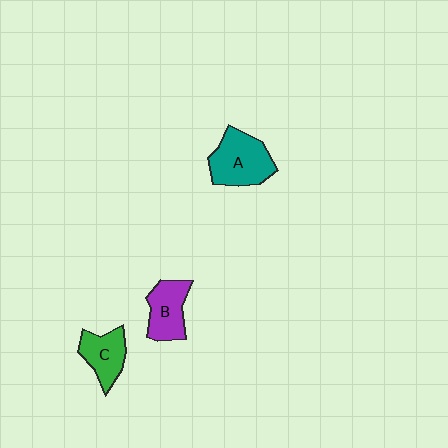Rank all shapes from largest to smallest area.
From largest to smallest: A (teal), B (purple), C (green).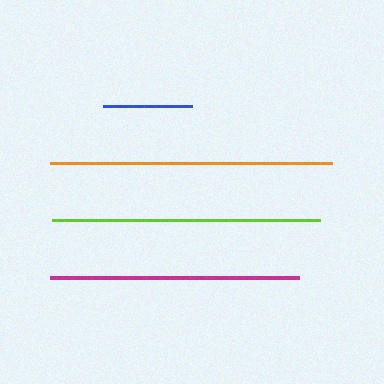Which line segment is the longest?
The orange line is the longest at approximately 282 pixels.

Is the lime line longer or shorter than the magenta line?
The lime line is longer than the magenta line.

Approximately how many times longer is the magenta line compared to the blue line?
The magenta line is approximately 2.8 times the length of the blue line.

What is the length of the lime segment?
The lime segment is approximately 268 pixels long.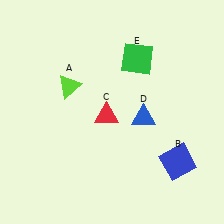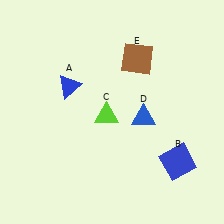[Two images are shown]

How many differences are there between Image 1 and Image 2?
There are 3 differences between the two images.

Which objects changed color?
A changed from lime to blue. C changed from red to lime. E changed from green to brown.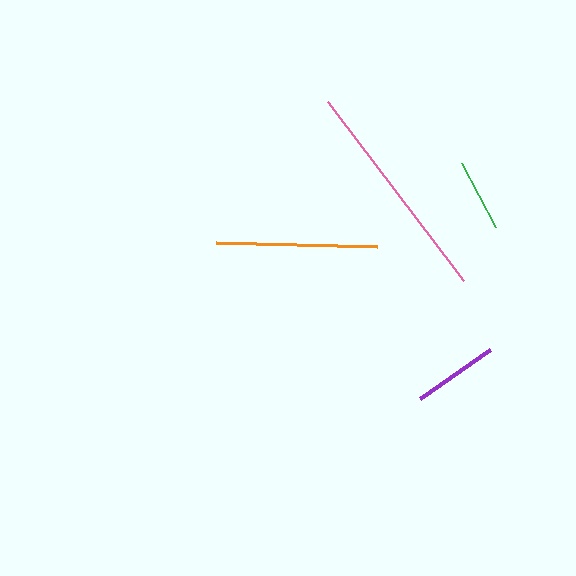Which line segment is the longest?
The pink line is the longest at approximately 225 pixels.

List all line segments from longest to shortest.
From longest to shortest: pink, orange, purple, green.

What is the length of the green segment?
The green segment is approximately 72 pixels long.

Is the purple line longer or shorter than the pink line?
The pink line is longer than the purple line.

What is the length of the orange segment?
The orange segment is approximately 161 pixels long.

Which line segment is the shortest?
The green line is the shortest at approximately 72 pixels.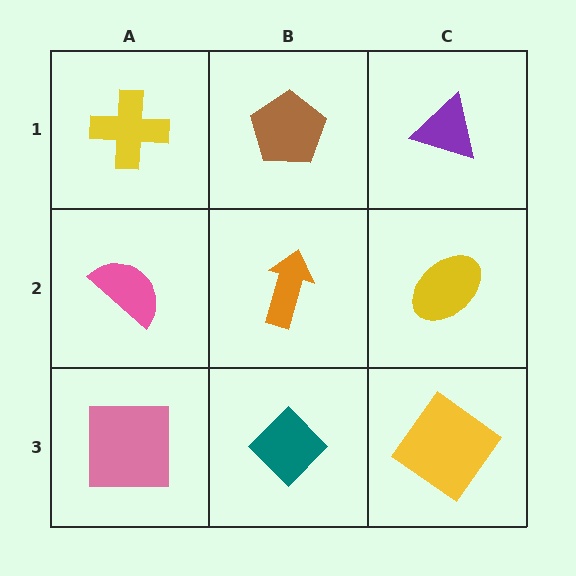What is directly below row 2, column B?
A teal diamond.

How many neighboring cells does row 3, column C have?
2.